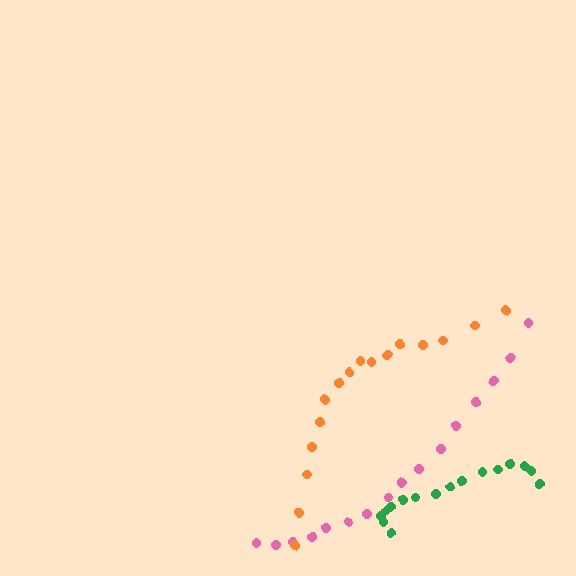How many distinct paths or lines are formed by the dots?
There are 3 distinct paths.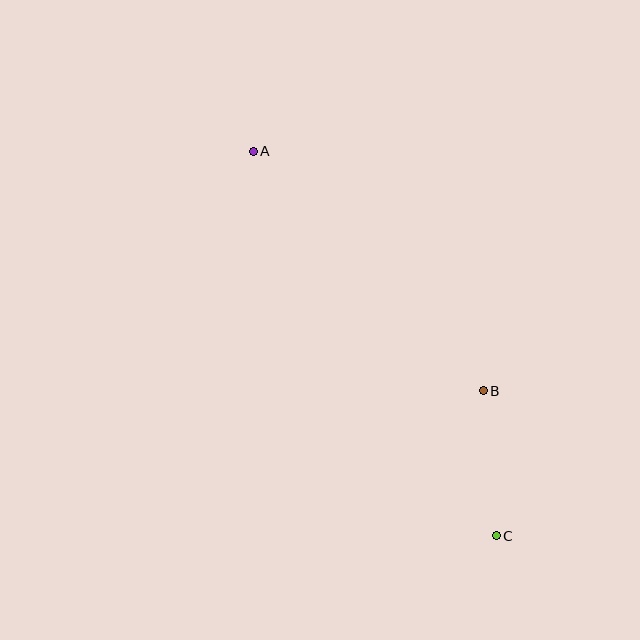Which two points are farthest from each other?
Points A and C are farthest from each other.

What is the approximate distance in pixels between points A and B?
The distance between A and B is approximately 332 pixels.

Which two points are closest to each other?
Points B and C are closest to each other.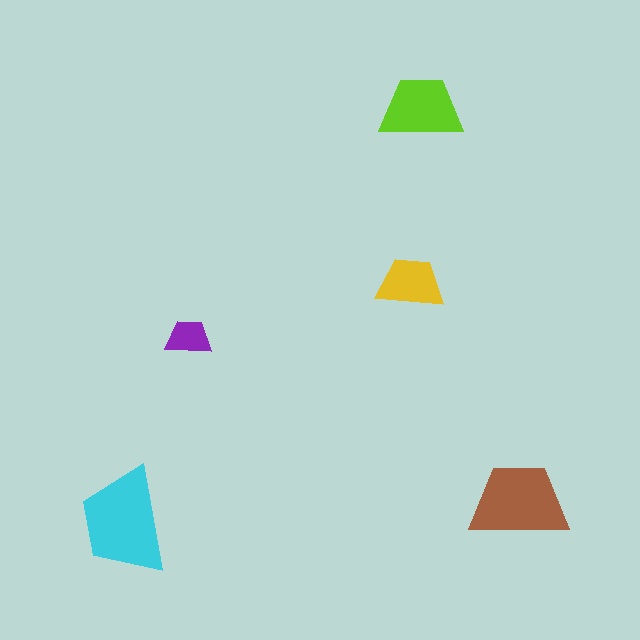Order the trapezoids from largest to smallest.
the cyan one, the brown one, the lime one, the yellow one, the purple one.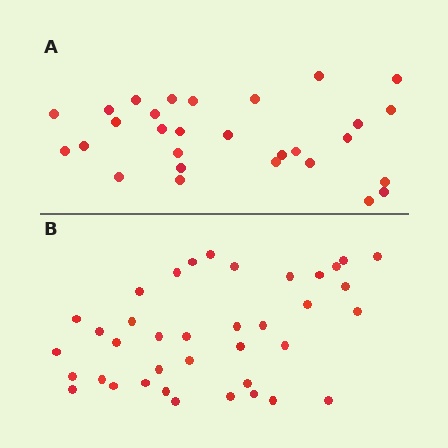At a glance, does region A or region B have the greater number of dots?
Region B (the bottom region) has more dots.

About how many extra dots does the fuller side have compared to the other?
Region B has roughly 8 or so more dots than region A.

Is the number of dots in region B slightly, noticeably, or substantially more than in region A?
Region B has noticeably more, but not dramatically so. The ratio is roughly 1.3 to 1.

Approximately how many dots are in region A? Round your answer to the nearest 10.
About 30 dots. (The exact count is 29, which rounds to 30.)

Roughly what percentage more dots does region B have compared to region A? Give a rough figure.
About 30% more.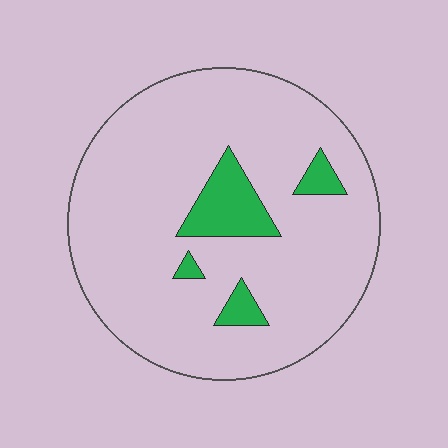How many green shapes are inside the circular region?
4.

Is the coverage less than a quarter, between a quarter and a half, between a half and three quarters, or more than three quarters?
Less than a quarter.